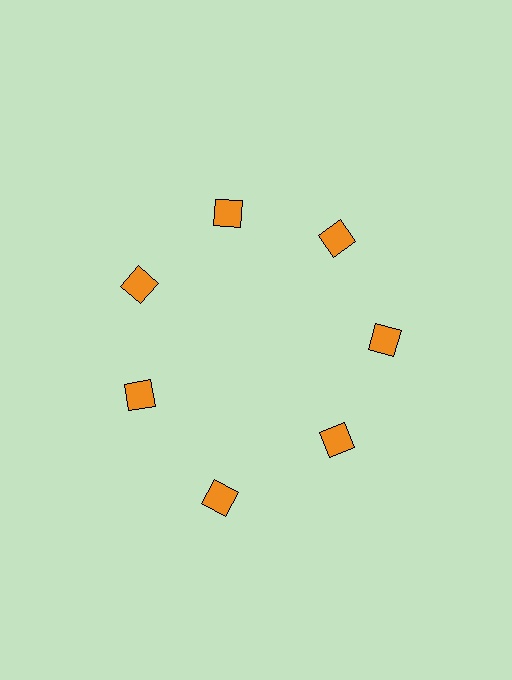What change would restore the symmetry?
The symmetry would be restored by moving it inward, back onto the ring so that all 7 diamonds sit at equal angles and equal distance from the center.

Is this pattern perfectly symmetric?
No. The 7 orange diamonds are arranged in a ring, but one element near the 6 o'clock position is pushed outward from the center, breaking the 7-fold rotational symmetry.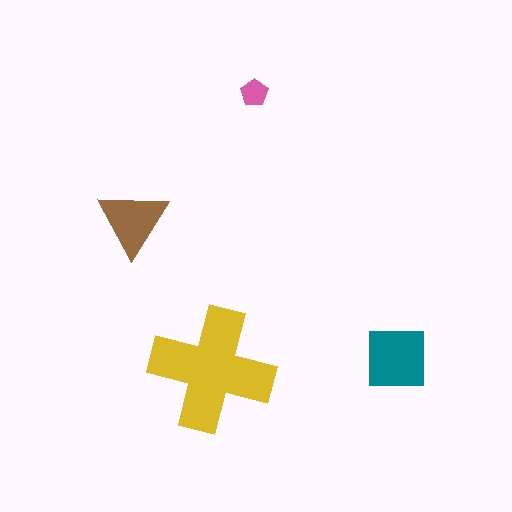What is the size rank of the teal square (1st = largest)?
2nd.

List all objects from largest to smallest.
The yellow cross, the teal square, the brown triangle, the pink pentagon.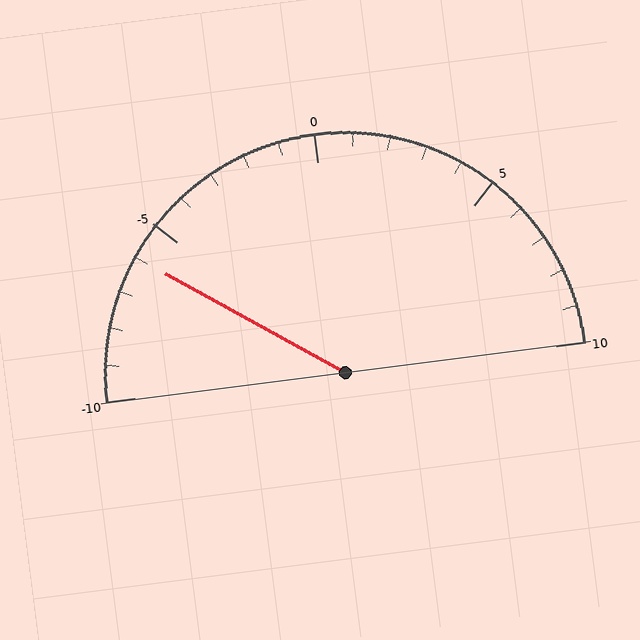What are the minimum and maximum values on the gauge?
The gauge ranges from -10 to 10.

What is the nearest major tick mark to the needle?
The nearest major tick mark is -5.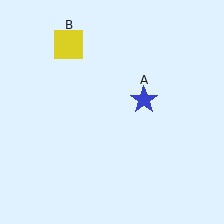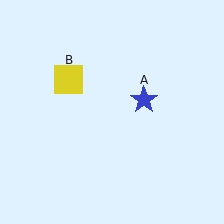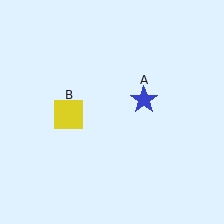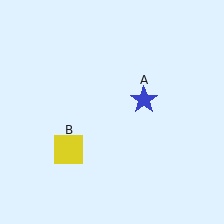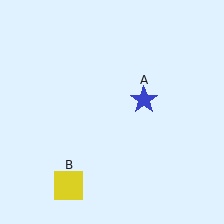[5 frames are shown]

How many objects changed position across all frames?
1 object changed position: yellow square (object B).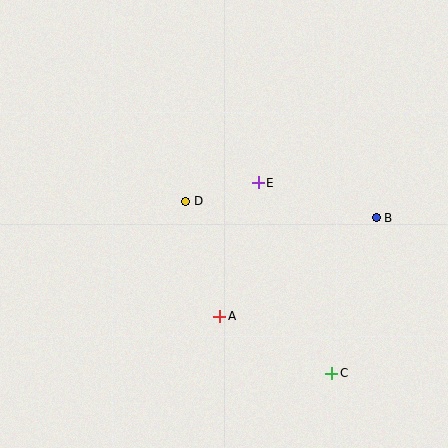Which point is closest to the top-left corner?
Point D is closest to the top-left corner.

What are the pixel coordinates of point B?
Point B is at (376, 218).